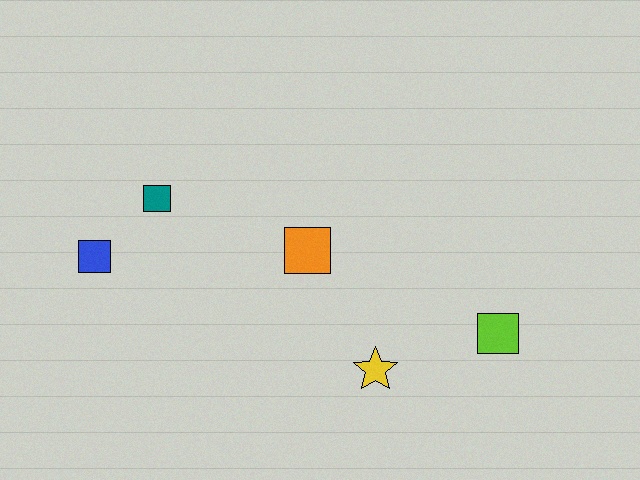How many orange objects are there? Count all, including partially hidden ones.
There is 1 orange object.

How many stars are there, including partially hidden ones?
There is 1 star.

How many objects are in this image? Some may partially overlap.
There are 5 objects.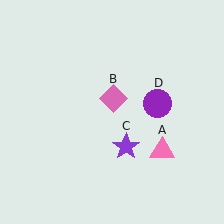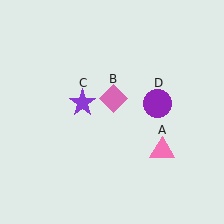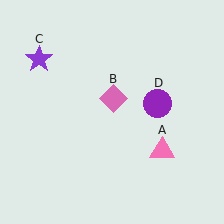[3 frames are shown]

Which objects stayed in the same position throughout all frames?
Pink triangle (object A) and pink diamond (object B) and purple circle (object D) remained stationary.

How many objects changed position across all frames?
1 object changed position: purple star (object C).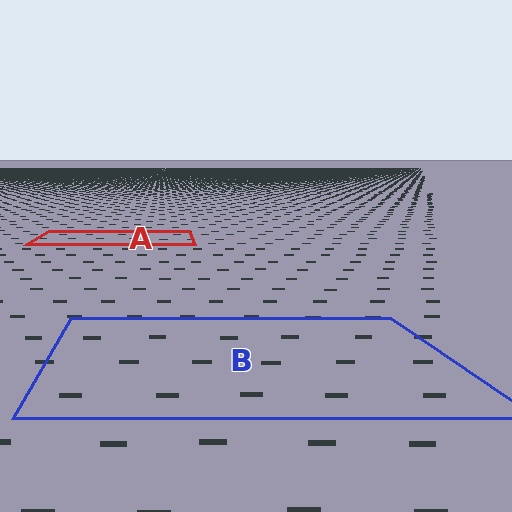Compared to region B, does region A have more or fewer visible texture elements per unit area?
Region A has more texture elements per unit area — they are packed more densely because it is farther away.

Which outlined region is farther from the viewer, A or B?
Region A is farther from the viewer — the texture elements inside it appear smaller and more densely packed.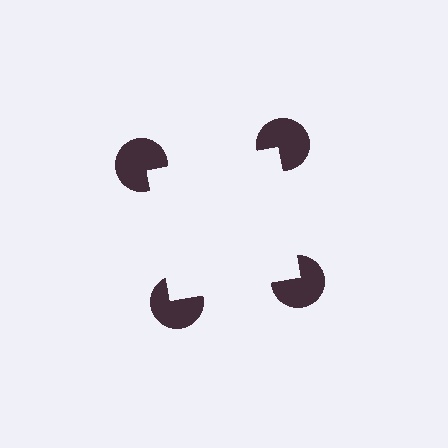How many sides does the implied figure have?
4 sides.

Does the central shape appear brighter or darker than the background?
It typically appears slightly brighter than the background, even though no actual brightness change is drawn.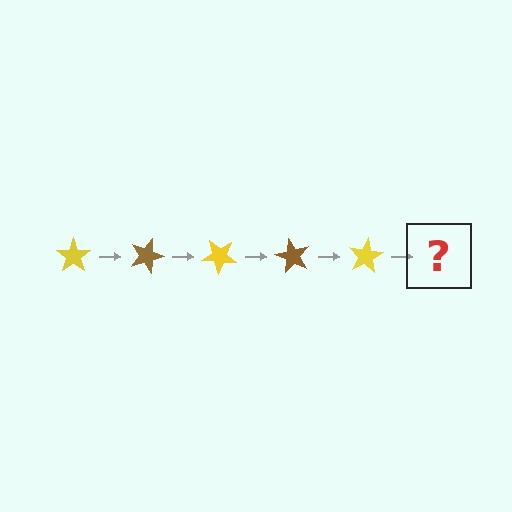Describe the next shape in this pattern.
It should be a brown star, rotated 100 degrees from the start.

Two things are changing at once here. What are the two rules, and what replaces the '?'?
The two rules are that it rotates 20 degrees each step and the color cycles through yellow and brown. The '?' should be a brown star, rotated 100 degrees from the start.